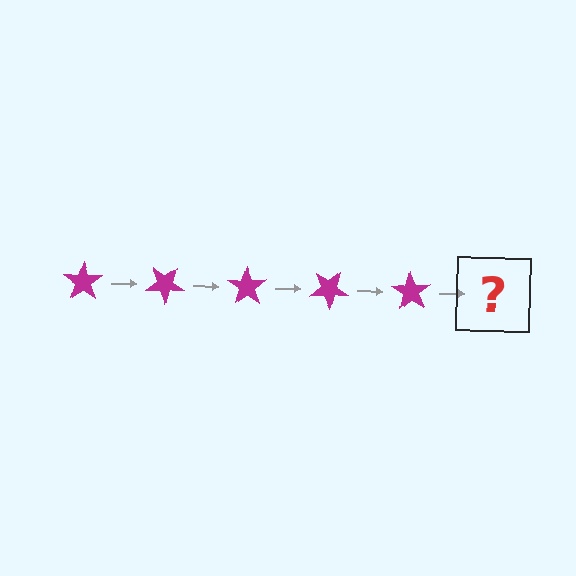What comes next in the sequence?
The next element should be a magenta star rotated 175 degrees.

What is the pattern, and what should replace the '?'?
The pattern is that the star rotates 35 degrees each step. The '?' should be a magenta star rotated 175 degrees.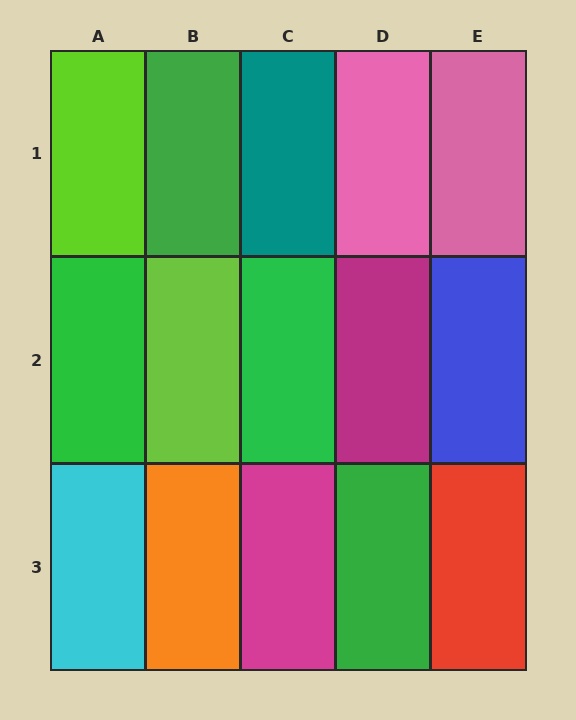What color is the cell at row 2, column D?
Magenta.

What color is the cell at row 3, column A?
Cyan.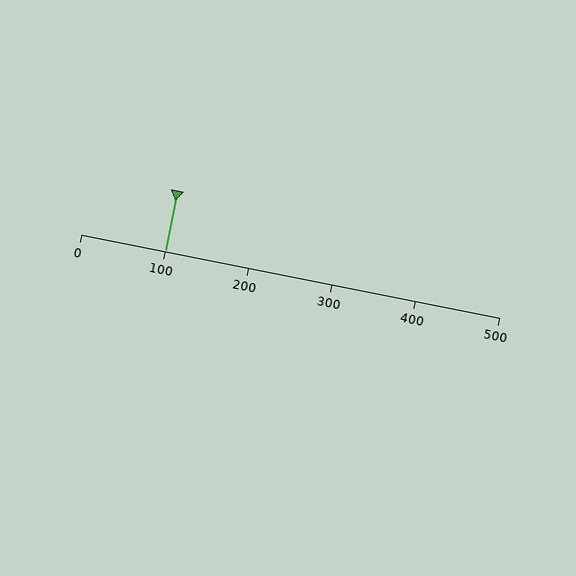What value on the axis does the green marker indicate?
The marker indicates approximately 100.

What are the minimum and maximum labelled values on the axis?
The axis runs from 0 to 500.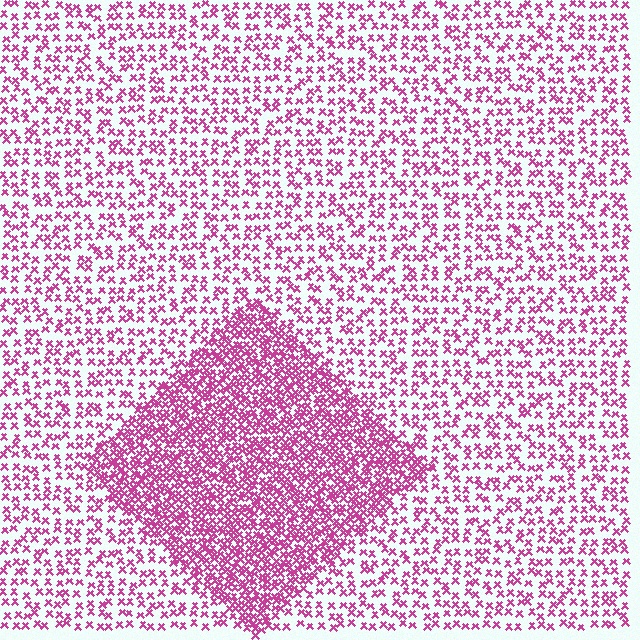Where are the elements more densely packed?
The elements are more densely packed inside the diamond boundary.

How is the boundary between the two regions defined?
The boundary is defined by a change in element density (approximately 2.4x ratio). All elements are the same color, size, and shape.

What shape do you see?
I see a diamond.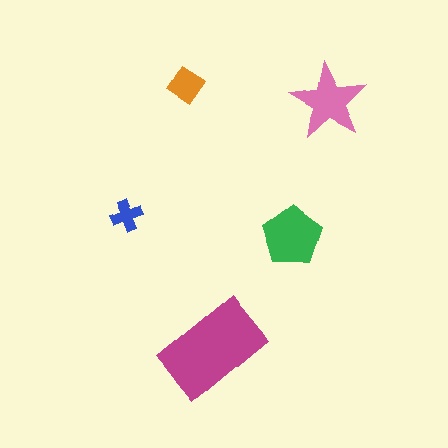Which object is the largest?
The magenta rectangle.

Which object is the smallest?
The blue cross.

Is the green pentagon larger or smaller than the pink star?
Larger.